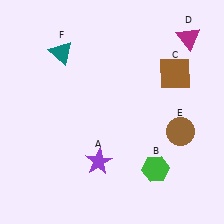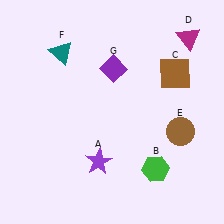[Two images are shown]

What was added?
A purple diamond (G) was added in Image 2.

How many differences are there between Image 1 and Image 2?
There is 1 difference between the two images.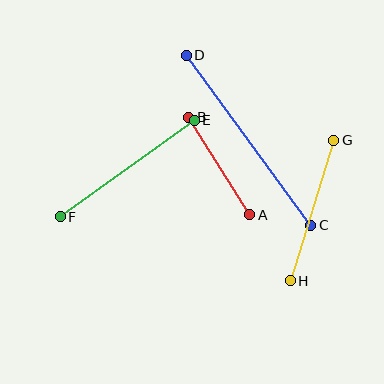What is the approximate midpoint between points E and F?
The midpoint is at approximately (127, 168) pixels.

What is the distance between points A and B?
The distance is approximately 115 pixels.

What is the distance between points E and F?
The distance is approximately 165 pixels.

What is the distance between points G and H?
The distance is approximately 147 pixels.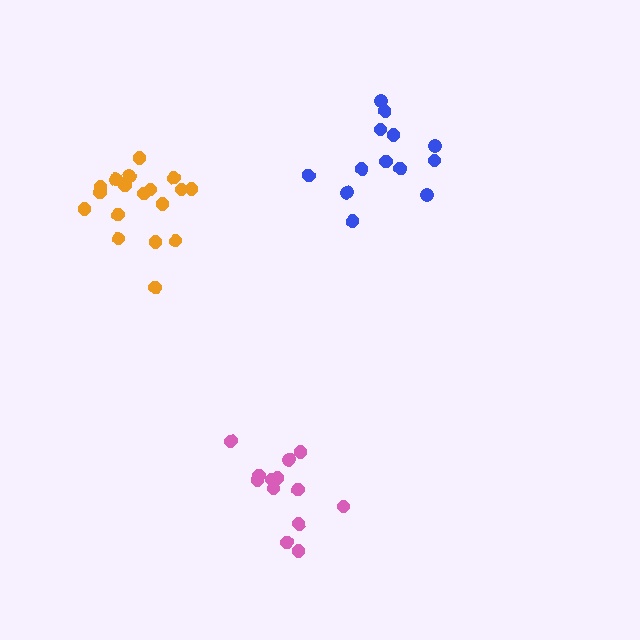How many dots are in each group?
Group 1: 13 dots, Group 2: 13 dots, Group 3: 19 dots (45 total).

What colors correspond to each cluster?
The clusters are colored: blue, pink, orange.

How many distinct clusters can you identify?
There are 3 distinct clusters.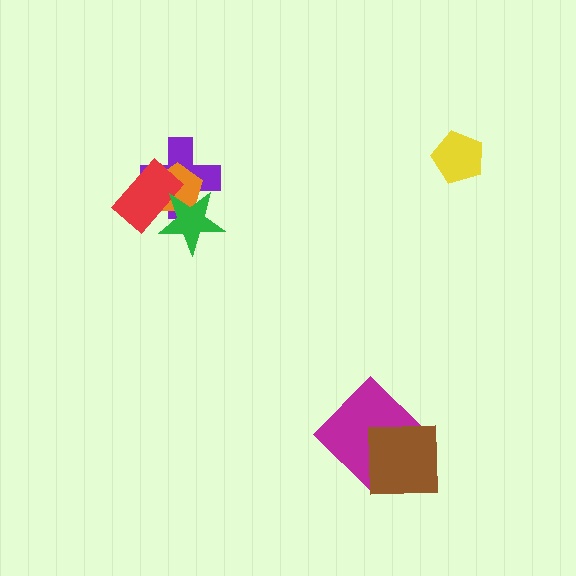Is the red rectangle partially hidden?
Yes, it is partially covered by another shape.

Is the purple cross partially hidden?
Yes, it is partially covered by another shape.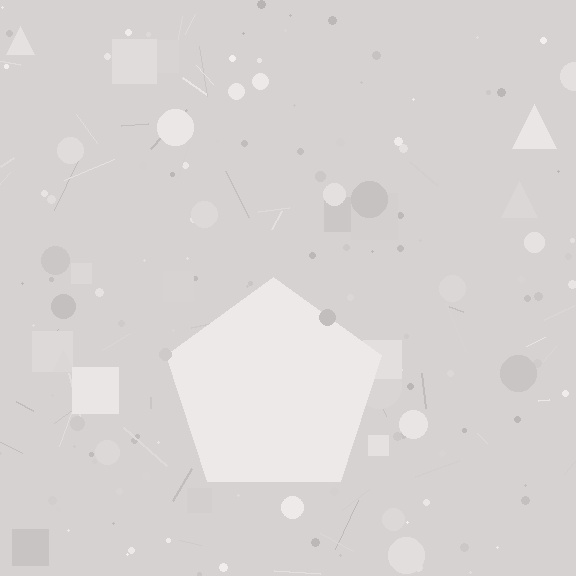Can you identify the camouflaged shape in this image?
The camouflaged shape is a pentagon.